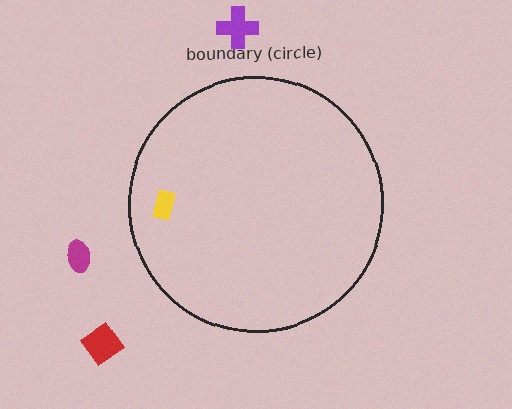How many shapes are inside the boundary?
1 inside, 3 outside.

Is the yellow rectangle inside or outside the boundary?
Inside.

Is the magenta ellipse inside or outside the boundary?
Outside.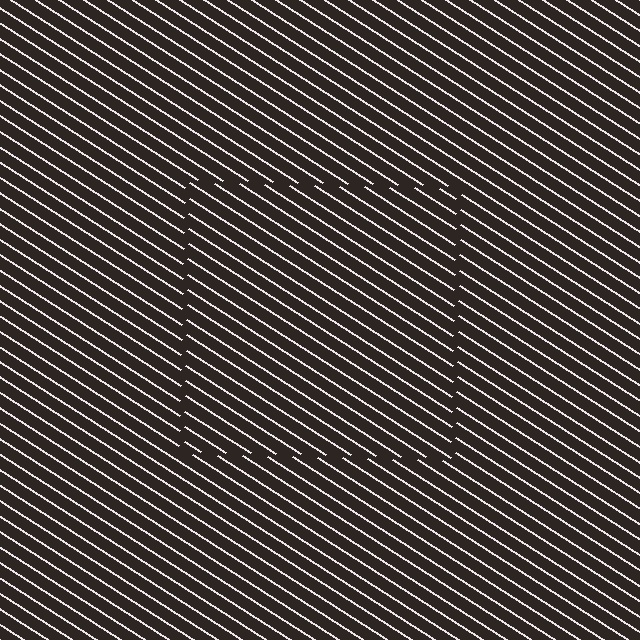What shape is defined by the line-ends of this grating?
An illusory square. The interior of the shape contains the same grating, shifted by half a period — the contour is defined by the phase discontinuity where line-ends from the inner and outer gratings abut.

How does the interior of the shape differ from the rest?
The interior of the shape contains the same grating, shifted by half a period — the contour is defined by the phase discontinuity where line-ends from the inner and outer gratings abut.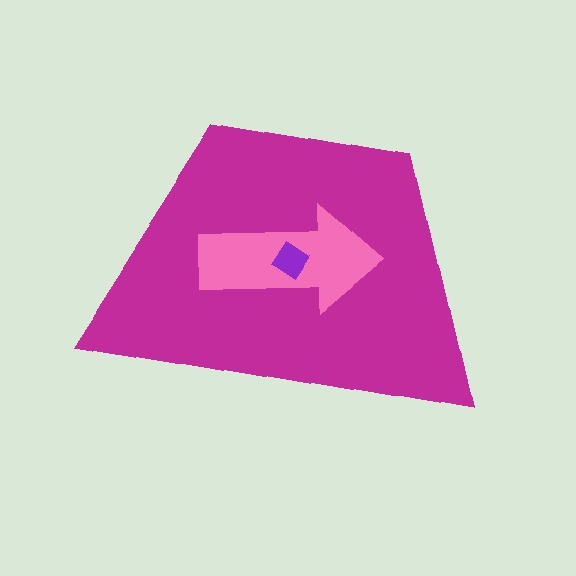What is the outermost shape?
The magenta trapezoid.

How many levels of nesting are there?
3.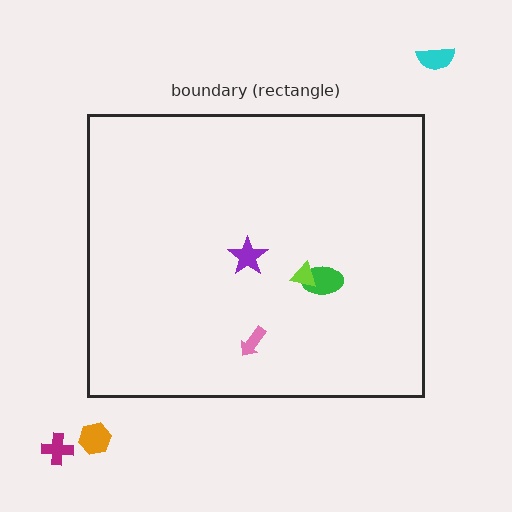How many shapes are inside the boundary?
4 inside, 3 outside.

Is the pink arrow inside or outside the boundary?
Inside.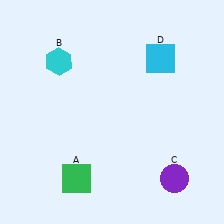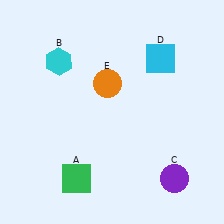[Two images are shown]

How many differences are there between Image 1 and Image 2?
There is 1 difference between the two images.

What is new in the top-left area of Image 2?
An orange circle (E) was added in the top-left area of Image 2.